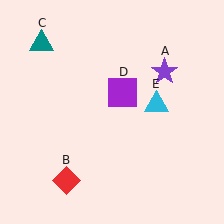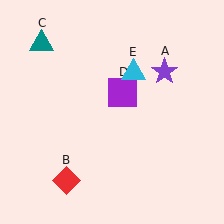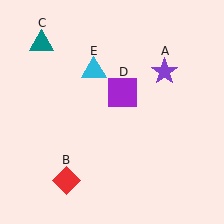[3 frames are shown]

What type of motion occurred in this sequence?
The cyan triangle (object E) rotated counterclockwise around the center of the scene.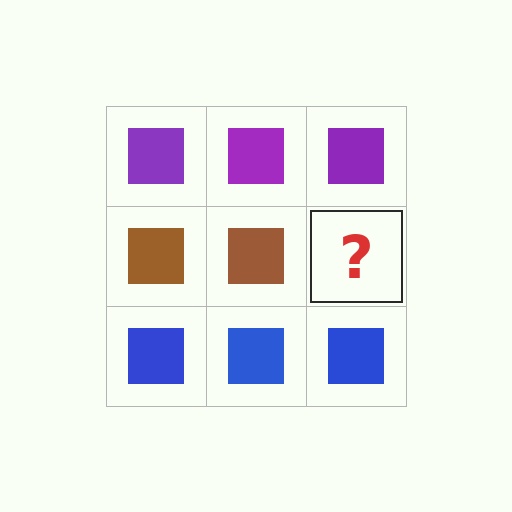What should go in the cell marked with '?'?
The missing cell should contain a brown square.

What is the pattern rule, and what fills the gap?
The rule is that each row has a consistent color. The gap should be filled with a brown square.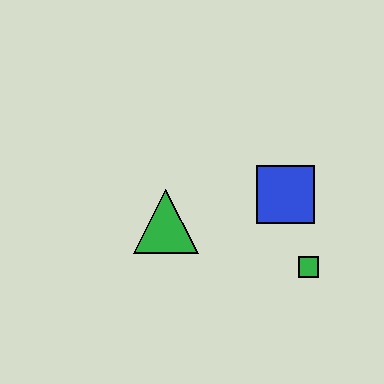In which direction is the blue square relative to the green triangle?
The blue square is to the right of the green triangle.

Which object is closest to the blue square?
The green square is closest to the blue square.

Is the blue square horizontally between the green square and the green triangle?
Yes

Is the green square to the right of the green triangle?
Yes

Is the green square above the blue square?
No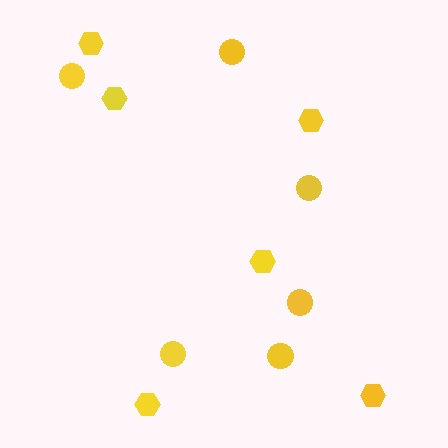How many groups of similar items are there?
There are 2 groups: one group of hexagons (6) and one group of circles (6).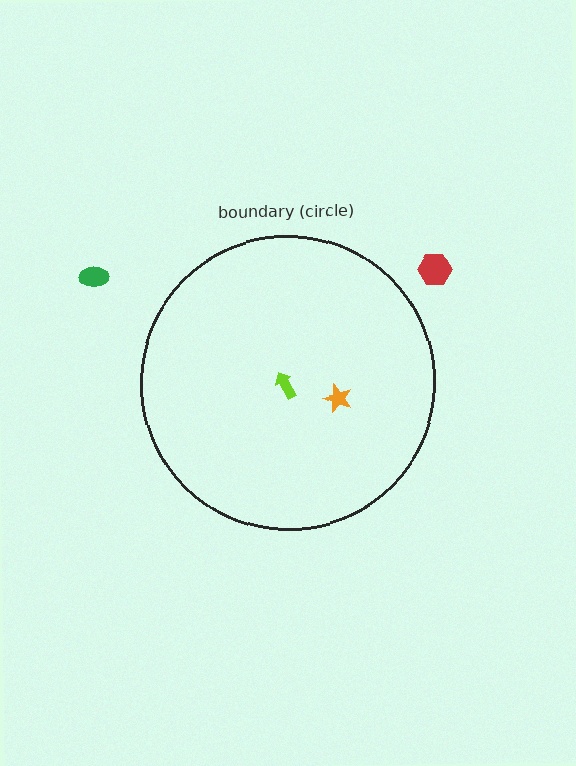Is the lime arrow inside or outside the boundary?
Inside.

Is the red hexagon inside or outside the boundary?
Outside.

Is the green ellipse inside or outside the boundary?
Outside.